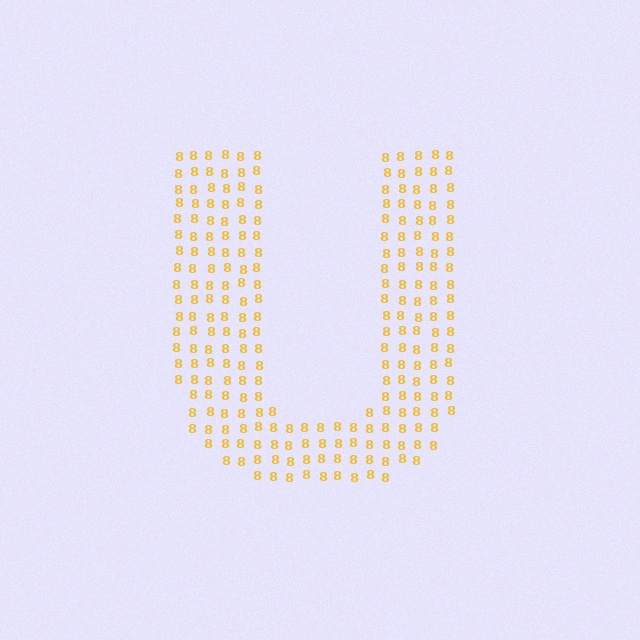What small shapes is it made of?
It is made of small digit 8's.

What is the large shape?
The large shape is the letter U.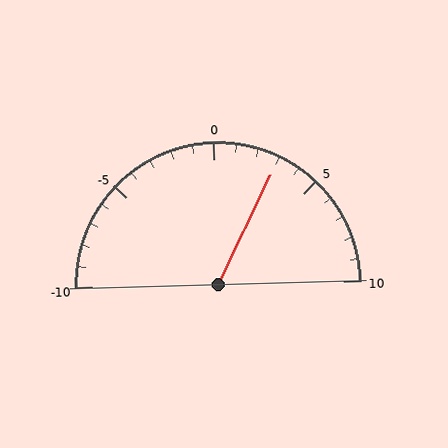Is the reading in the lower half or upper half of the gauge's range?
The reading is in the upper half of the range (-10 to 10).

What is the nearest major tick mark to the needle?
The nearest major tick mark is 5.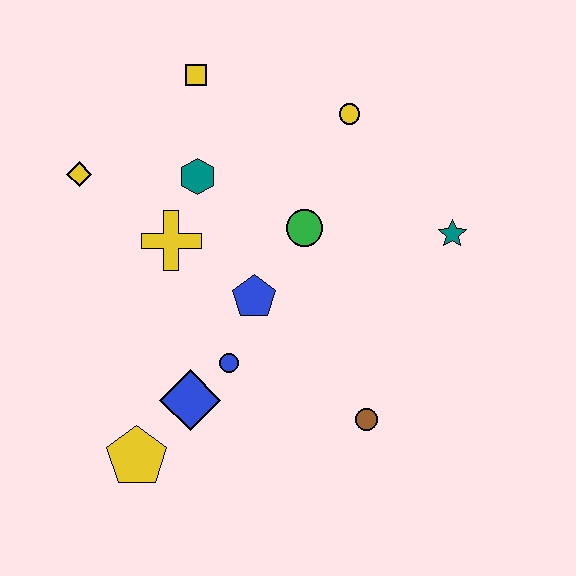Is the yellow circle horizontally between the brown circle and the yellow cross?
Yes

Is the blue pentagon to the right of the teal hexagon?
Yes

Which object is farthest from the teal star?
The yellow pentagon is farthest from the teal star.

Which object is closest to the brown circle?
The blue circle is closest to the brown circle.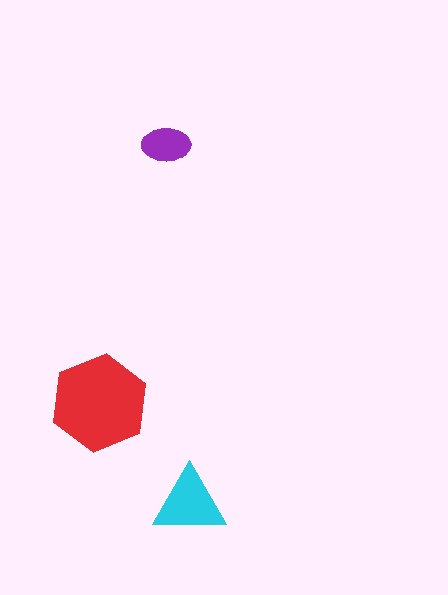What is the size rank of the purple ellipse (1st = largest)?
3rd.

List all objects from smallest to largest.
The purple ellipse, the cyan triangle, the red hexagon.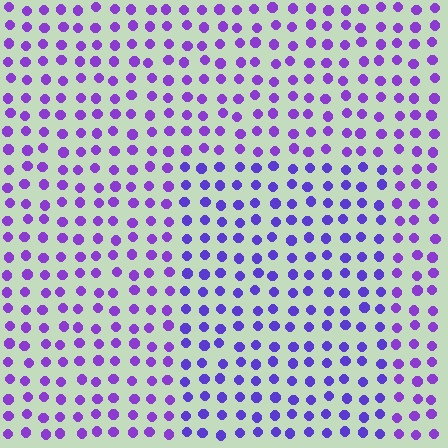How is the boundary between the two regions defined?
The boundary is defined purely by a slight shift in hue (about 20 degrees). Spacing, size, and orientation are identical on both sides.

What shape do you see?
I see a rectangle.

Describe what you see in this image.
The image is filled with small purple elements in a uniform arrangement. A rectangle-shaped region is visible where the elements are tinted to a slightly different hue, forming a subtle color boundary.